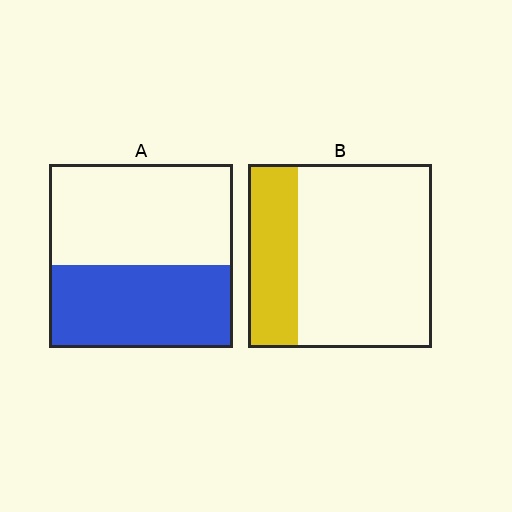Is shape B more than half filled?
No.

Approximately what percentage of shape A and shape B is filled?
A is approximately 45% and B is approximately 25%.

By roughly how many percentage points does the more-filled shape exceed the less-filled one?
By roughly 20 percentage points (A over B).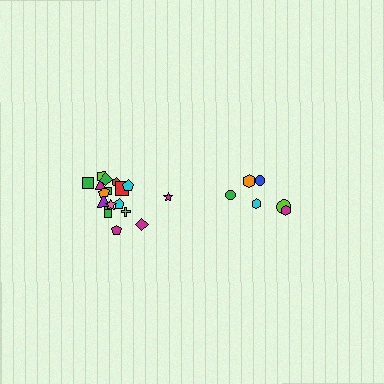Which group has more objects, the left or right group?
The left group.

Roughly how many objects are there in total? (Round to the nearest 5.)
Roughly 25 objects in total.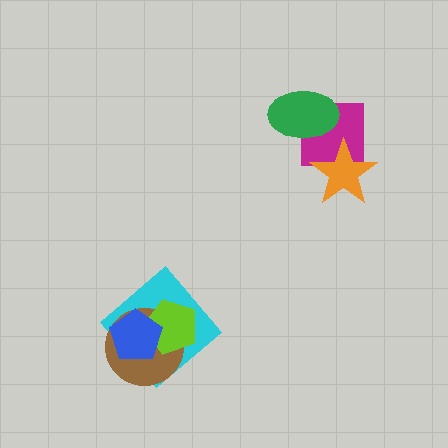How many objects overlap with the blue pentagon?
3 objects overlap with the blue pentagon.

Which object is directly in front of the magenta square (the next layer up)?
The orange star is directly in front of the magenta square.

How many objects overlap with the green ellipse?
1 object overlaps with the green ellipse.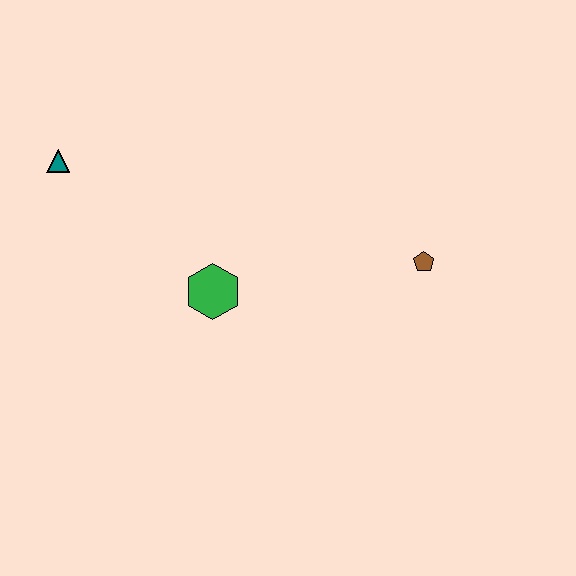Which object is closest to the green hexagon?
The teal triangle is closest to the green hexagon.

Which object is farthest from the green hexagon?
The brown pentagon is farthest from the green hexagon.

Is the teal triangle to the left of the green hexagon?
Yes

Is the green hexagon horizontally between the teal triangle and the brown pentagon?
Yes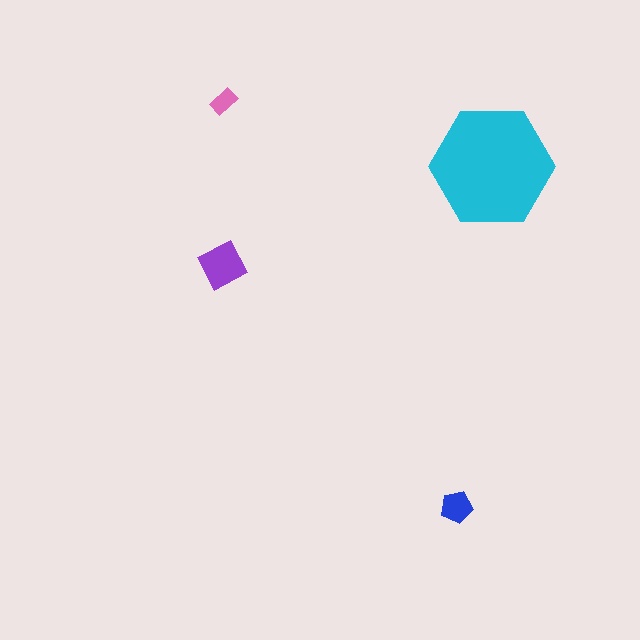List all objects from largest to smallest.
The cyan hexagon, the purple square, the blue pentagon, the pink rectangle.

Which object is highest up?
The pink rectangle is topmost.